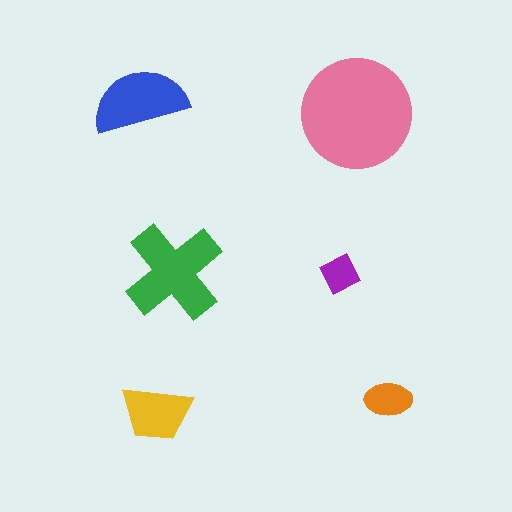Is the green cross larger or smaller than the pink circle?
Smaller.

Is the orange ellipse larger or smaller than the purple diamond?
Larger.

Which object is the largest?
The pink circle.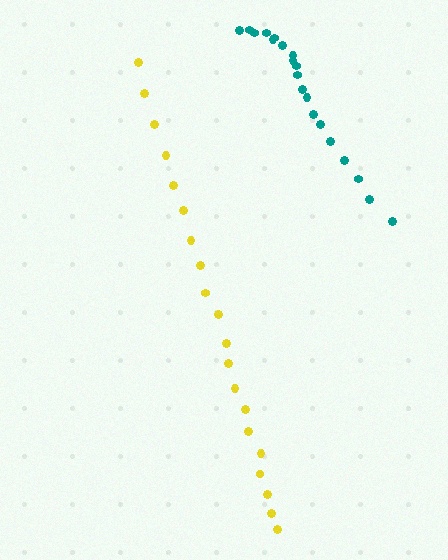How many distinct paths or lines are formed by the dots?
There are 2 distinct paths.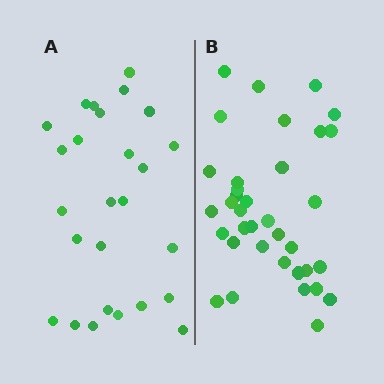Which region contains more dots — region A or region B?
Region B (the right region) has more dots.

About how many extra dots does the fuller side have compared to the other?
Region B has roughly 10 or so more dots than region A.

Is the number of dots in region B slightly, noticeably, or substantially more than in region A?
Region B has noticeably more, but not dramatically so. The ratio is roughly 1.4 to 1.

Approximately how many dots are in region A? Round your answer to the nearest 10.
About 30 dots. (The exact count is 26, which rounds to 30.)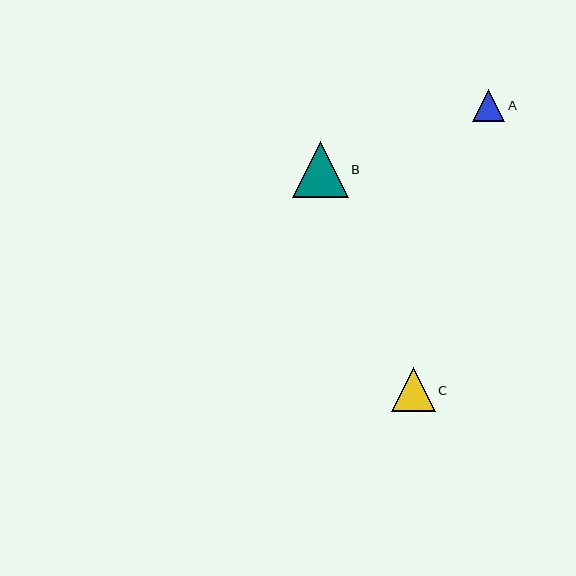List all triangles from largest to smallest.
From largest to smallest: B, C, A.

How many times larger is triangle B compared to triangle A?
Triangle B is approximately 1.7 times the size of triangle A.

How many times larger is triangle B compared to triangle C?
Triangle B is approximately 1.3 times the size of triangle C.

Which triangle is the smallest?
Triangle A is the smallest with a size of approximately 32 pixels.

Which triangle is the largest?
Triangle B is the largest with a size of approximately 56 pixels.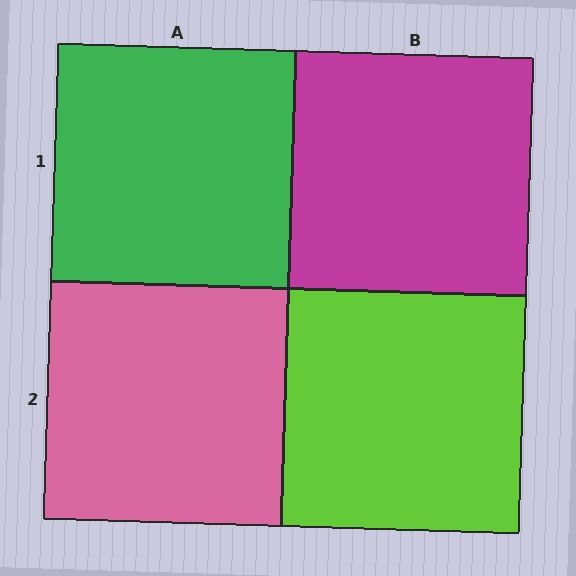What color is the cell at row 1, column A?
Green.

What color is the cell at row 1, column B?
Magenta.